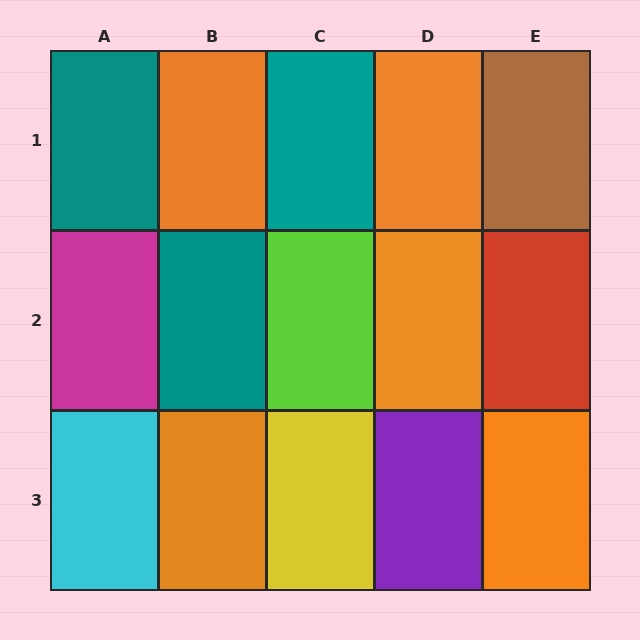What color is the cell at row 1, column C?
Teal.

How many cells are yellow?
1 cell is yellow.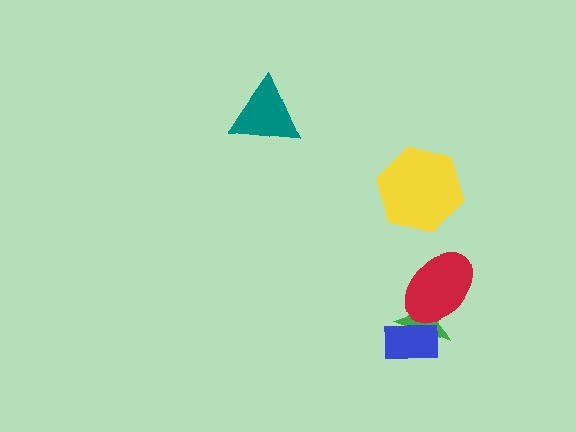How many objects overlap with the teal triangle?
0 objects overlap with the teal triangle.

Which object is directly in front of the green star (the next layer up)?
The red ellipse is directly in front of the green star.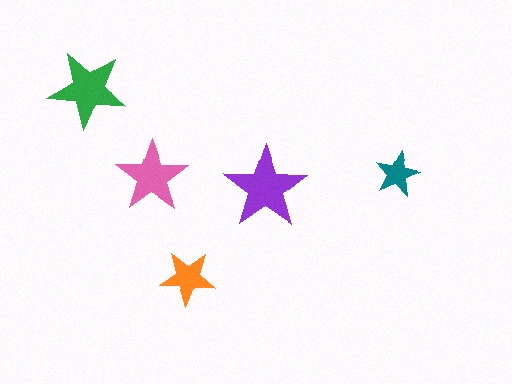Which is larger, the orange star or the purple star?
The purple one.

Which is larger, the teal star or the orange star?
The orange one.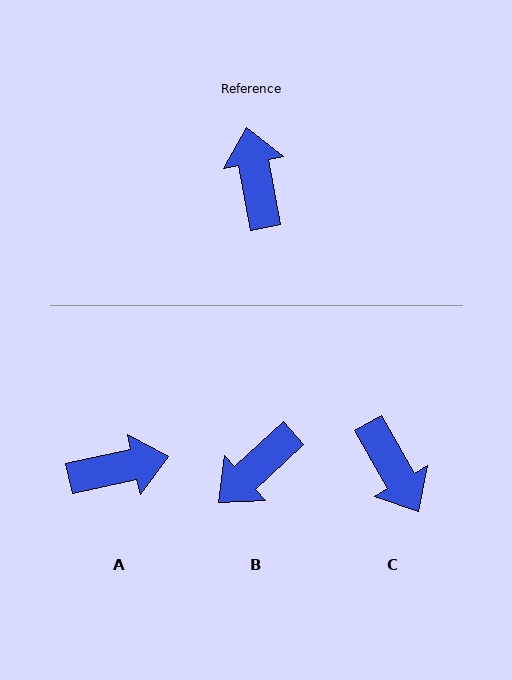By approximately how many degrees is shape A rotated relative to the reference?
Approximately 89 degrees clockwise.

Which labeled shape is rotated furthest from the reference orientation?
C, about 161 degrees away.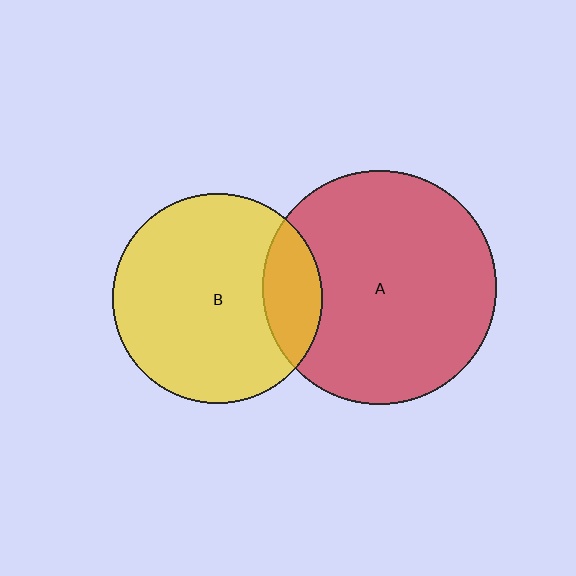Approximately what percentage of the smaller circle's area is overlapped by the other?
Approximately 20%.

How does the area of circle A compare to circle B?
Approximately 1.2 times.